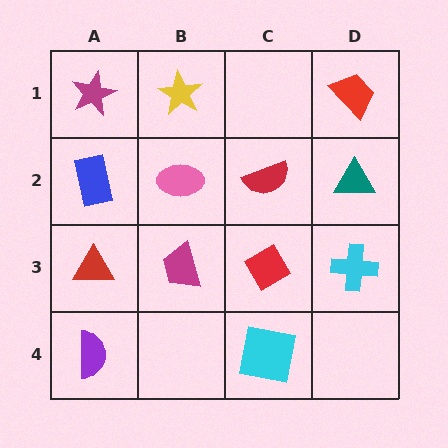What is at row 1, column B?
A yellow star.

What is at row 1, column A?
A magenta star.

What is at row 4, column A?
A purple semicircle.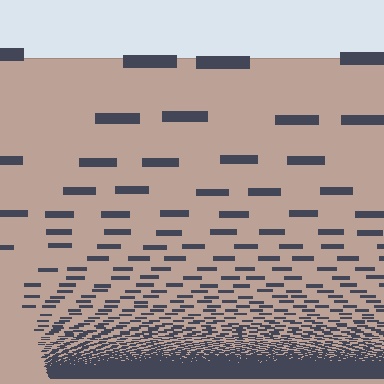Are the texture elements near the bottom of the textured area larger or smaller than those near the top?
Smaller. The gradient is inverted — elements near the bottom are smaller and denser.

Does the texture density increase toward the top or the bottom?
Density increases toward the bottom.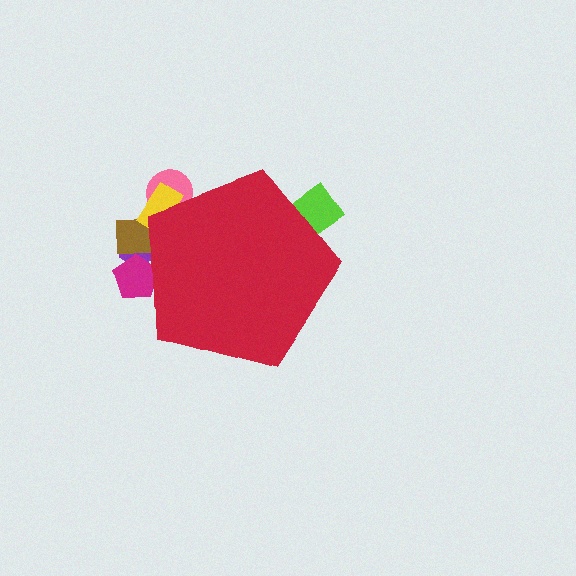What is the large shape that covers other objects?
A red pentagon.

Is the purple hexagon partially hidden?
Yes, the purple hexagon is partially hidden behind the red pentagon.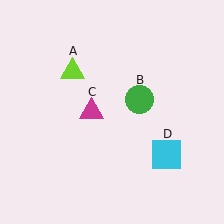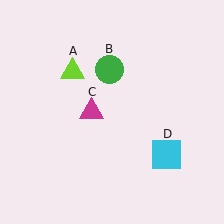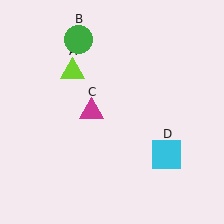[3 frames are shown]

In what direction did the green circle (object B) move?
The green circle (object B) moved up and to the left.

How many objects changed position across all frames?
1 object changed position: green circle (object B).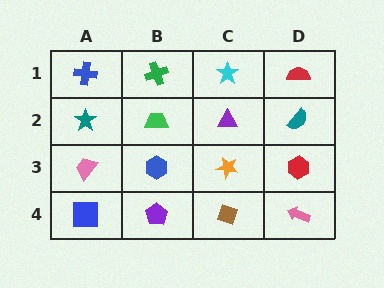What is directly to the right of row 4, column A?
A purple pentagon.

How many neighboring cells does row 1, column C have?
3.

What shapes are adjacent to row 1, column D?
A teal semicircle (row 2, column D), a cyan star (row 1, column C).